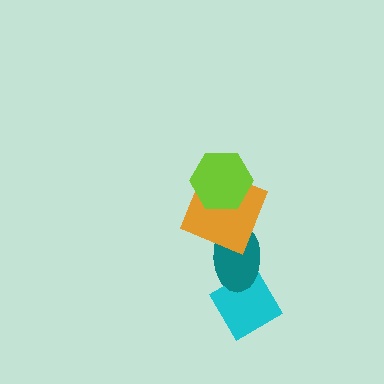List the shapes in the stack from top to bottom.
From top to bottom: the lime hexagon, the orange square, the teal ellipse, the cyan diamond.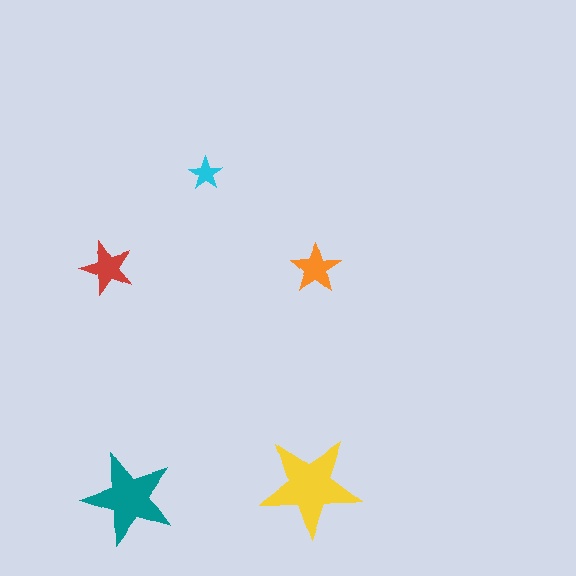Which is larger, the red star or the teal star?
The teal one.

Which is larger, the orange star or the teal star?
The teal one.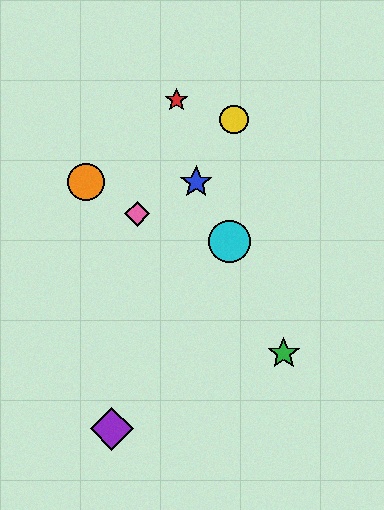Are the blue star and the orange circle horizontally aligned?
Yes, both are at y≈182.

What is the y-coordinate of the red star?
The red star is at y≈100.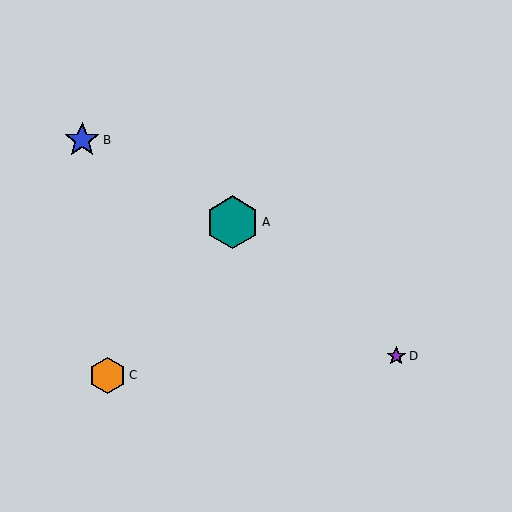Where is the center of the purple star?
The center of the purple star is at (396, 356).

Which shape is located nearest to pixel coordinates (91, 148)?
The blue star (labeled B) at (82, 140) is nearest to that location.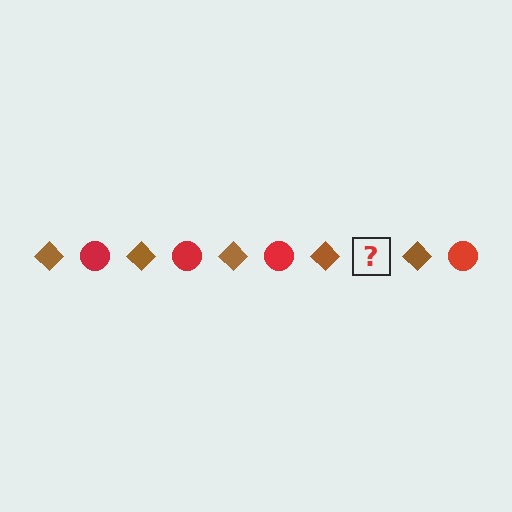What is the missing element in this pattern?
The missing element is a red circle.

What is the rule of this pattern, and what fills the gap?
The rule is that the pattern alternates between brown diamond and red circle. The gap should be filled with a red circle.